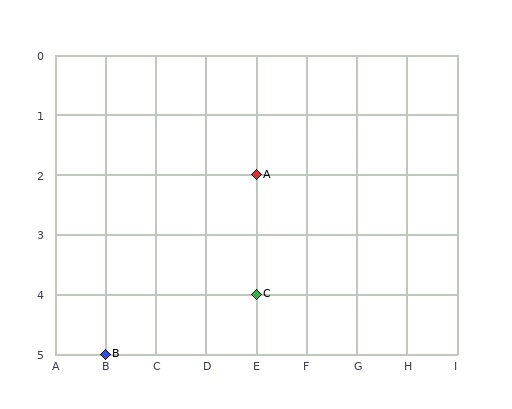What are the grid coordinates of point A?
Point A is at grid coordinates (E, 2).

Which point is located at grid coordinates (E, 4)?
Point C is at (E, 4).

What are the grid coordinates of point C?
Point C is at grid coordinates (E, 4).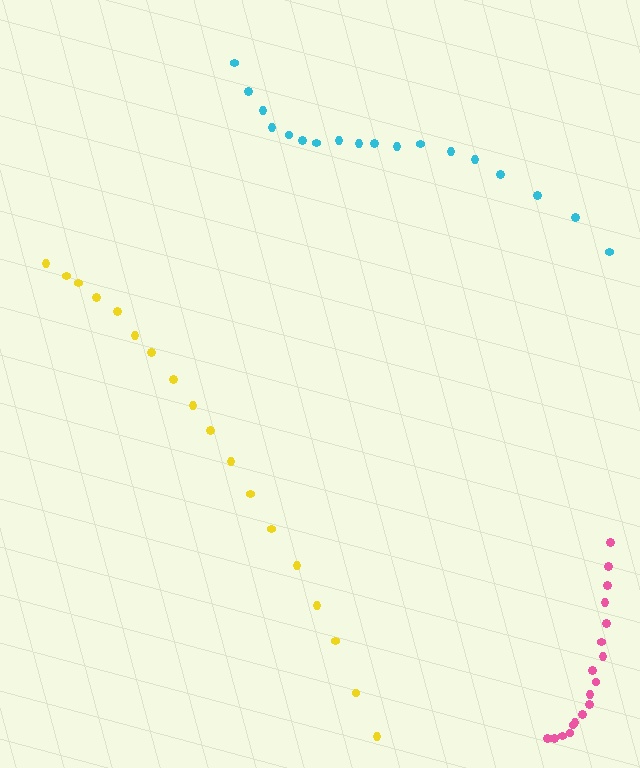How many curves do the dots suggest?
There are 3 distinct paths.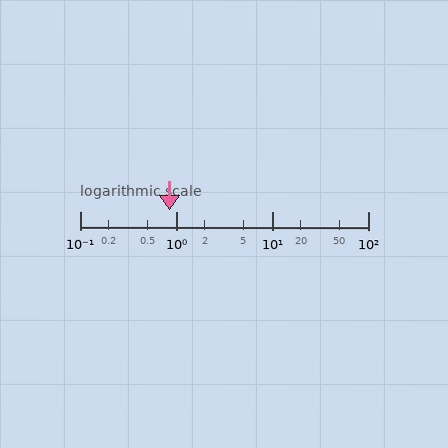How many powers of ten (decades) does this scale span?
The scale spans 3 decades, from 0.1 to 100.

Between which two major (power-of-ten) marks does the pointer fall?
The pointer is between 0.1 and 1.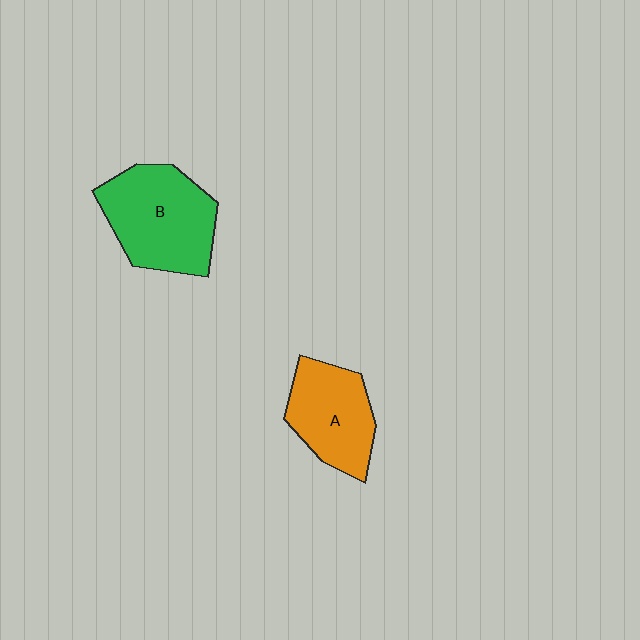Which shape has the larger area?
Shape B (green).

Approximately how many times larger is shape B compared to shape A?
Approximately 1.3 times.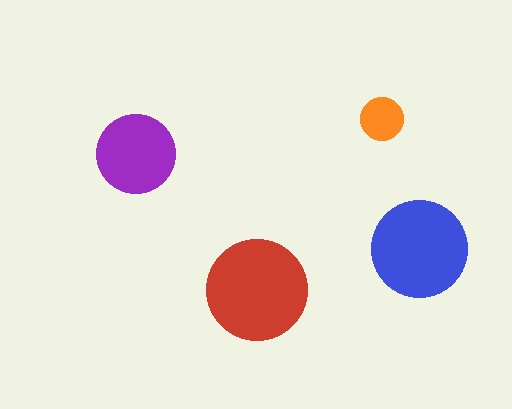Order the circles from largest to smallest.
the red one, the blue one, the purple one, the orange one.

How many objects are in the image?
There are 4 objects in the image.